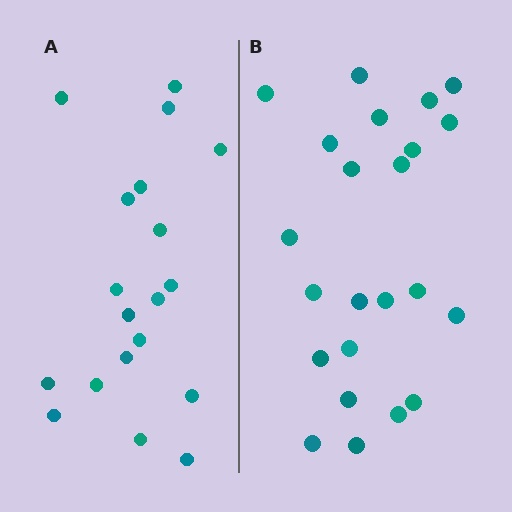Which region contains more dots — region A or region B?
Region B (the right region) has more dots.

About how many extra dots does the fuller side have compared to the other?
Region B has about 4 more dots than region A.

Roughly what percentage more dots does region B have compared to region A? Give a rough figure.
About 20% more.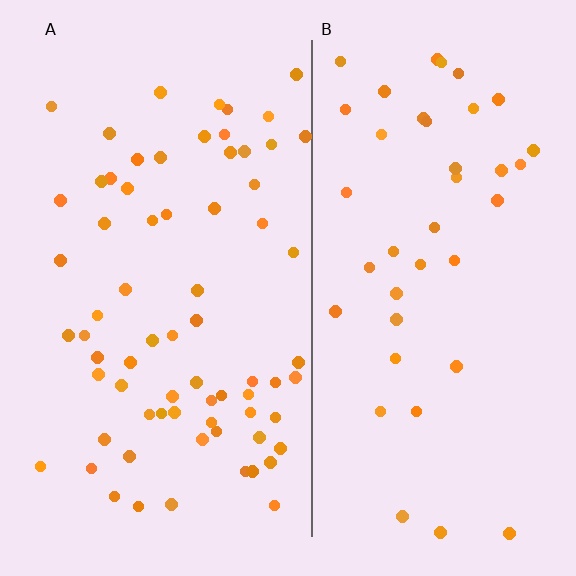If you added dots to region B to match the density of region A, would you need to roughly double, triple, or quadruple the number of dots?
Approximately double.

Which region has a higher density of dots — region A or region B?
A (the left).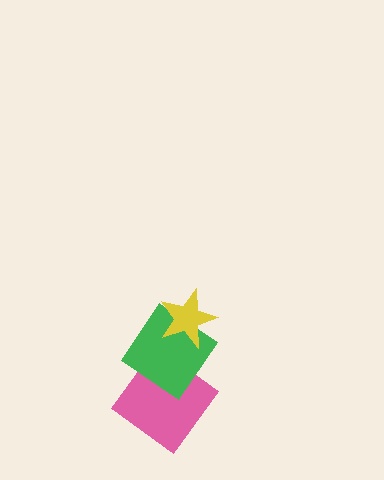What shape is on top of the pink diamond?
The green diamond is on top of the pink diamond.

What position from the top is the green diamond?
The green diamond is 2nd from the top.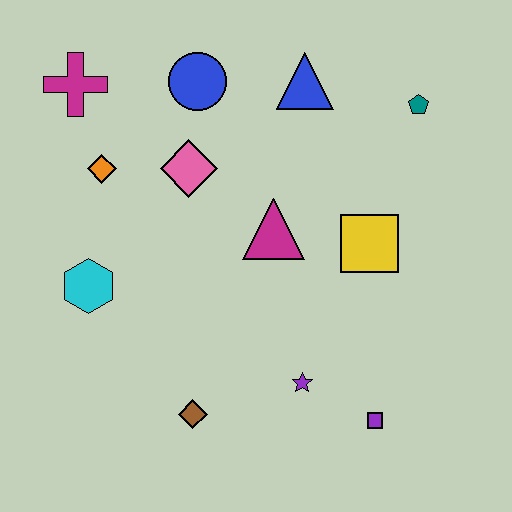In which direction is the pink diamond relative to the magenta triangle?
The pink diamond is to the left of the magenta triangle.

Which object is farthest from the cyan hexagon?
The teal pentagon is farthest from the cyan hexagon.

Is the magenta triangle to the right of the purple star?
No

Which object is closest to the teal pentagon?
The blue triangle is closest to the teal pentagon.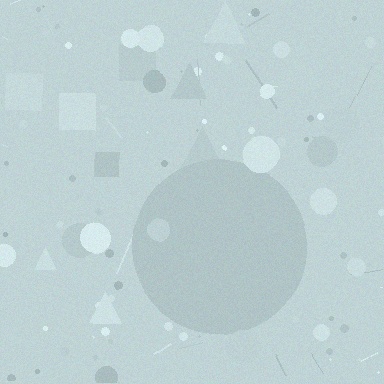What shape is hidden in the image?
A circle is hidden in the image.